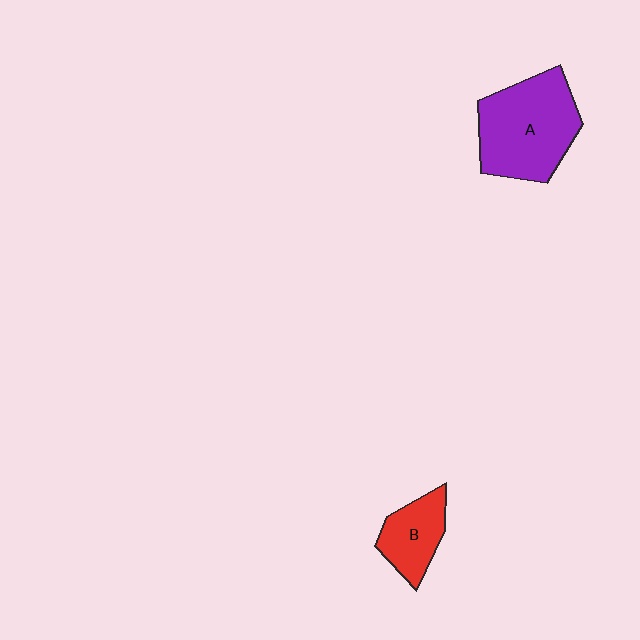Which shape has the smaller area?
Shape B (red).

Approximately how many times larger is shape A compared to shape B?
Approximately 2.0 times.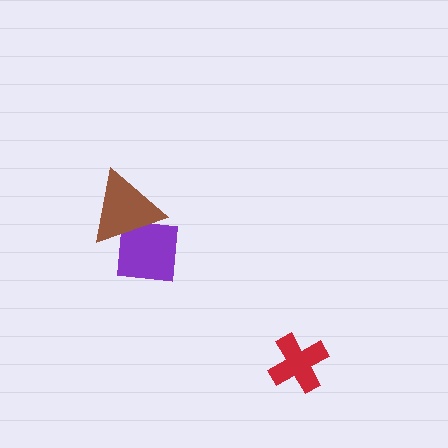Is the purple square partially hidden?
Yes, it is partially covered by another shape.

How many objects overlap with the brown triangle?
1 object overlaps with the brown triangle.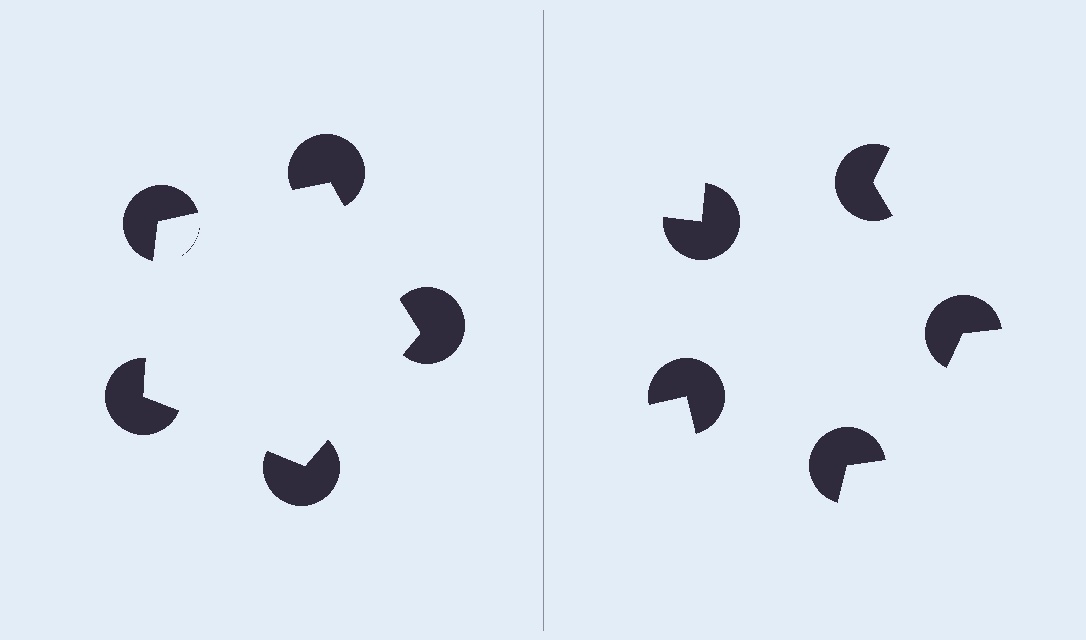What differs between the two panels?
The pac-man discs are positioned identically on both sides; only the wedge orientations differ. On the left they align to a pentagon; on the right they are misaligned.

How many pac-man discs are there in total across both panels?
10 — 5 on each side.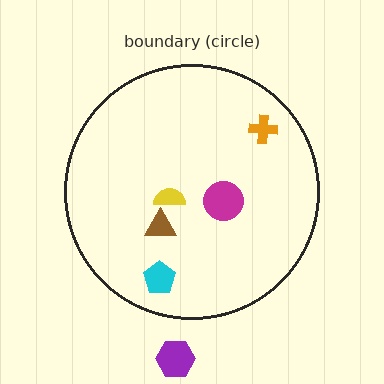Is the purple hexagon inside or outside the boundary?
Outside.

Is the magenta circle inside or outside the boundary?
Inside.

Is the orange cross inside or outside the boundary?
Inside.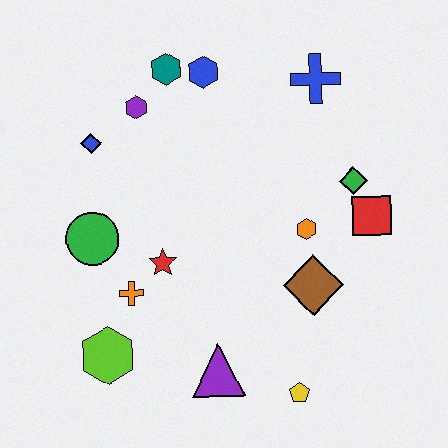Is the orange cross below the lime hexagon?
No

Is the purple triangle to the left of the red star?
No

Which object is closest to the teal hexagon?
The blue hexagon is closest to the teal hexagon.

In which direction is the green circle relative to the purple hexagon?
The green circle is below the purple hexagon.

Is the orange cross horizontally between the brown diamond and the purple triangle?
No